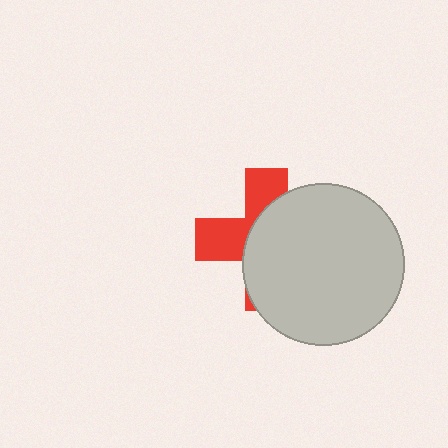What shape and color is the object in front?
The object in front is a light gray circle.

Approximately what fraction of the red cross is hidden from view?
Roughly 61% of the red cross is hidden behind the light gray circle.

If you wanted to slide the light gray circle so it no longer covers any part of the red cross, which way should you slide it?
Slide it right — that is the most direct way to separate the two shapes.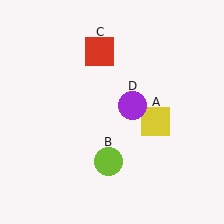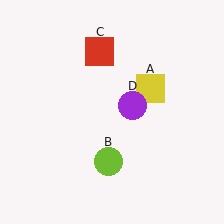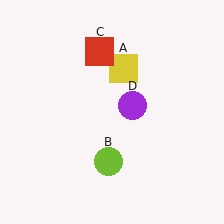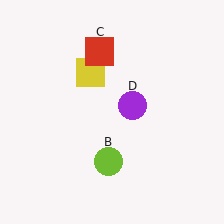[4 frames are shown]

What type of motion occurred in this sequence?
The yellow square (object A) rotated counterclockwise around the center of the scene.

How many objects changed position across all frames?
1 object changed position: yellow square (object A).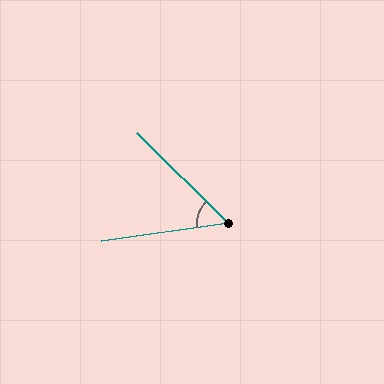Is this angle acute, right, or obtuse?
It is acute.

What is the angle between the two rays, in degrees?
Approximately 53 degrees.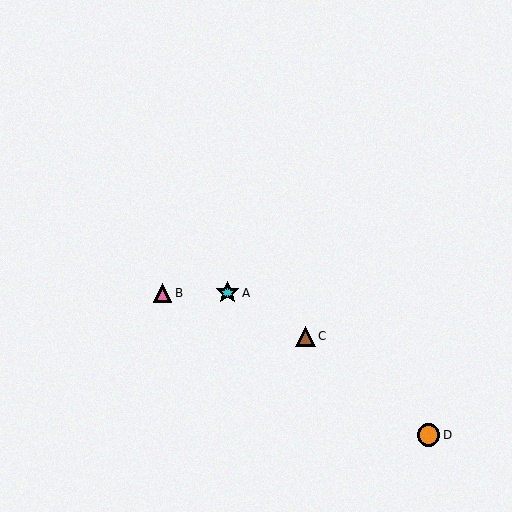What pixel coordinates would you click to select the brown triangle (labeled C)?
Click at (305, 336) to select the brown triangle C.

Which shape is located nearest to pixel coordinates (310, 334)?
The brown triangle (labeled C) at (305, 336) is nearest to that location.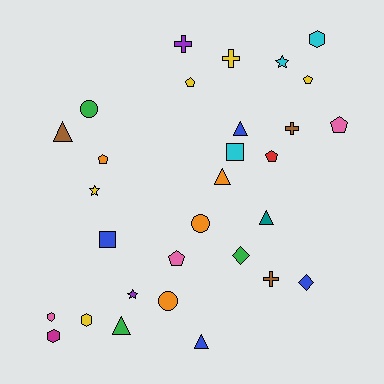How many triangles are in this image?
There are 6 triangles.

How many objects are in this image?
There are 30 objects.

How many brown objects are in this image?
There are 3 brown objects.